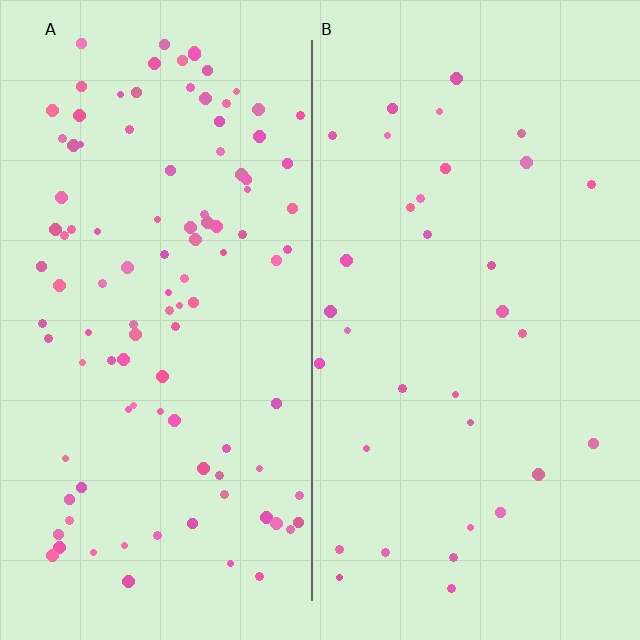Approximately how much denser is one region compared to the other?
Approximately 3.2× — region A over region B.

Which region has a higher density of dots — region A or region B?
A (the left).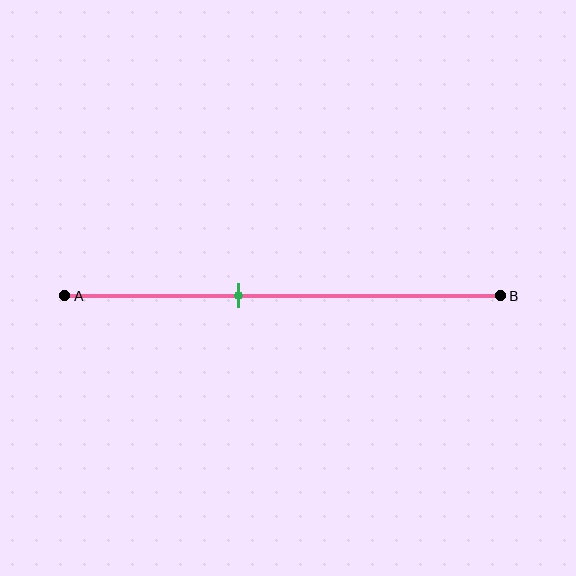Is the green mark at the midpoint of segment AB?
No, the mark is at about 40% from A, not at the 50% midpoint.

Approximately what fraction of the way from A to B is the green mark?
The green mark is approximately 40% of the way from A to B.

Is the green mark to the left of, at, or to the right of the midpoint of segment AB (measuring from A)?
The green mark is to the left of the midpoint of segment AB.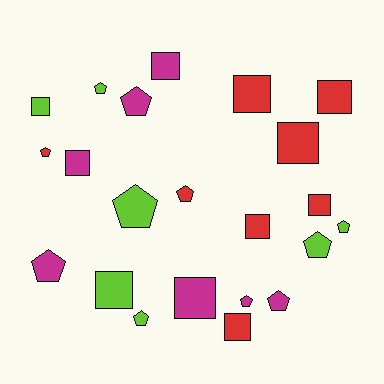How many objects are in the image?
There are 22 objects.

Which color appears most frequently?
Red, with 8 objects.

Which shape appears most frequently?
Pentagon, with 11 objects.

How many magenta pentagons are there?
There are 4 magenta pentagons.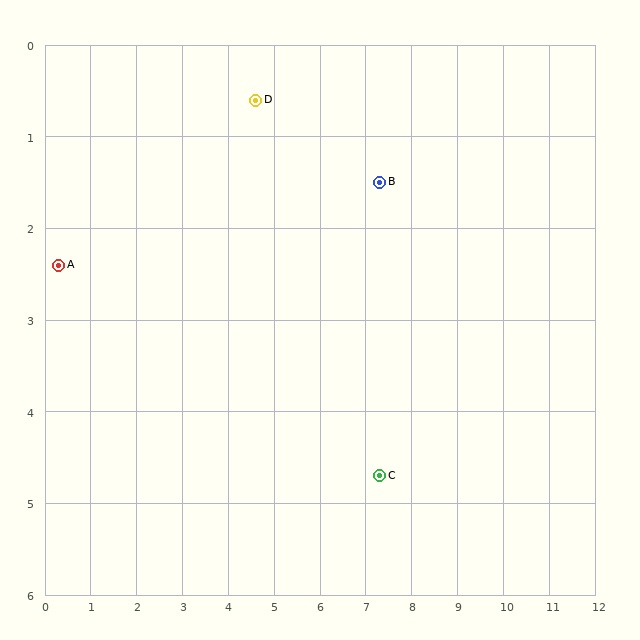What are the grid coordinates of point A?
Point A is at approximately (0.3, 2.4).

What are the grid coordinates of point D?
Point D is at approximately (4.6, 0.6).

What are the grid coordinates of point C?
Point C is at approximately (7.3, 4.7).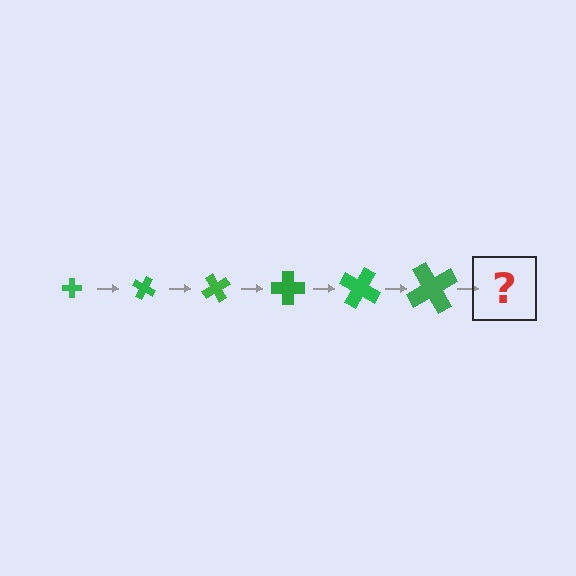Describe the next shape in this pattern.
It should be a cross, larger than the previous one and rotated 180 degrees from the start.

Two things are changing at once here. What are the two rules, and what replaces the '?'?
The two rules are that the cross grows larger each step and it rotates 30 degrees each step. The '?' should be a cross, larger than the previous one and rotated 180 degrees from the start.